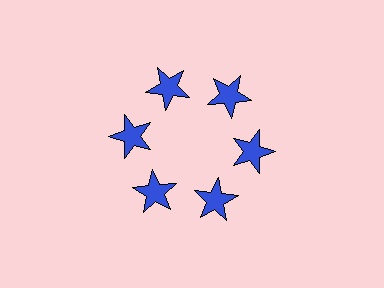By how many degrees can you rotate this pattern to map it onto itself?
The pattern maps onto itself every 60 degrees of rotation.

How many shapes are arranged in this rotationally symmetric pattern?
There are 6 shapes, arranged in 6 groups of 1.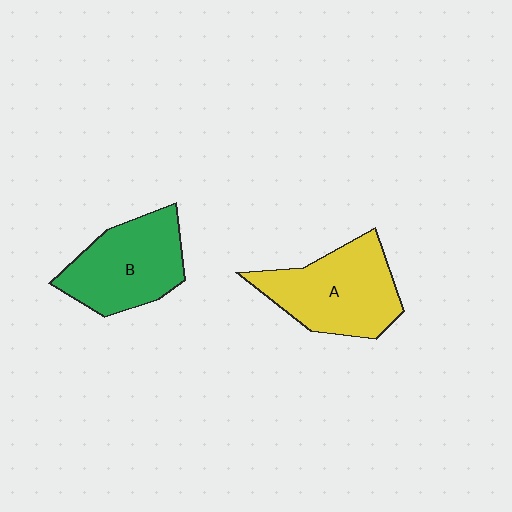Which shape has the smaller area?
Shape B (green).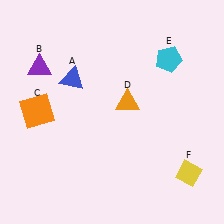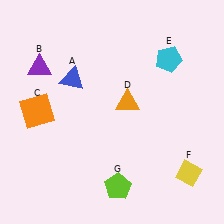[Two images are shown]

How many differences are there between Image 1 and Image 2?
There is 1 difference between the two images.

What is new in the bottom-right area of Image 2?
A lime pentagon (G) was added in the bottom-right area of Image 2.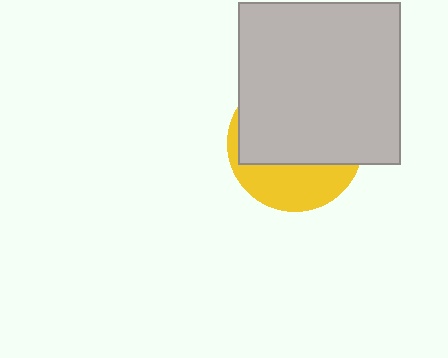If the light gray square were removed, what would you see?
You would see the complete yellow circle.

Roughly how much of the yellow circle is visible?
A small part of it is visible (roughly 33%).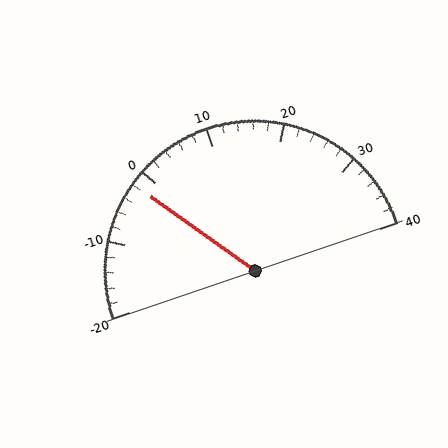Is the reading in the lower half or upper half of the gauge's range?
The reading is in the lower half of the range (-20 to 40).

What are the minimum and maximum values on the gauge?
The gauge ranges from -20 to 40.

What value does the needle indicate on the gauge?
The needle indicates approximately -2.